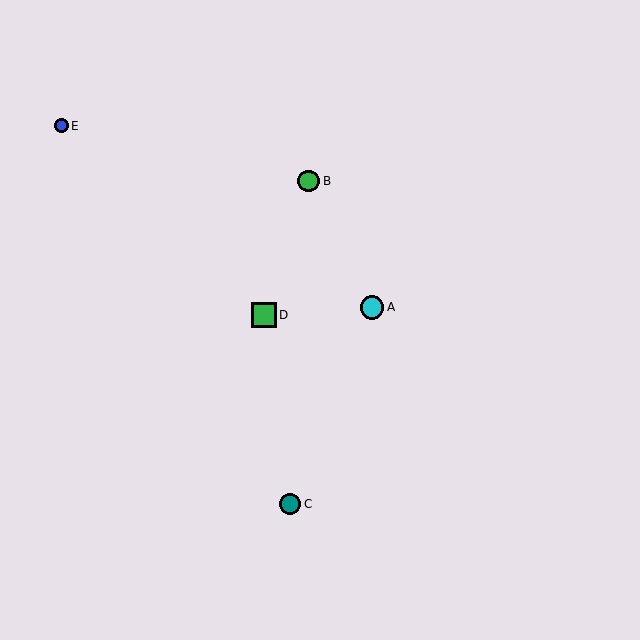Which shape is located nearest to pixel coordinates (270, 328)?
The green square (labeled D) at (264, 315) is nearest to that location.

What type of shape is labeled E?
Shape E is a blue circle.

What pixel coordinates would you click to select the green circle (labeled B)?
Click at (309, 181) to select the green circle B.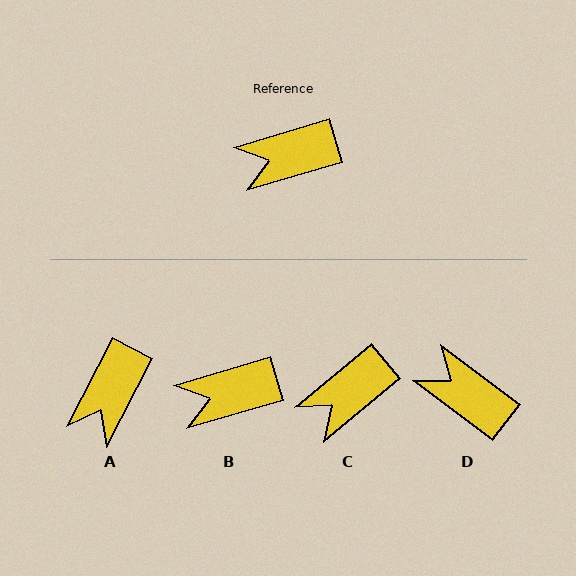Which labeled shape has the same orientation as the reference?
B.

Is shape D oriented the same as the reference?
No, it is off by about 53 degrees.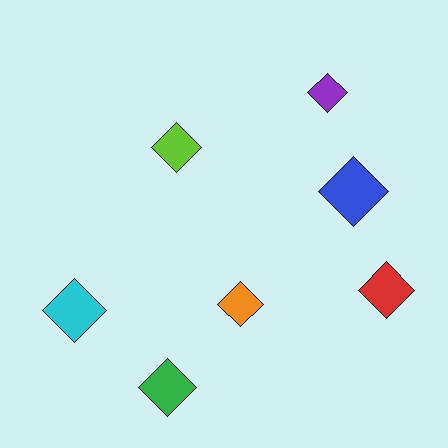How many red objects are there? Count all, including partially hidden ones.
There is 1 red object.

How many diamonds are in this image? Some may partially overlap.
There are 7 diamonds.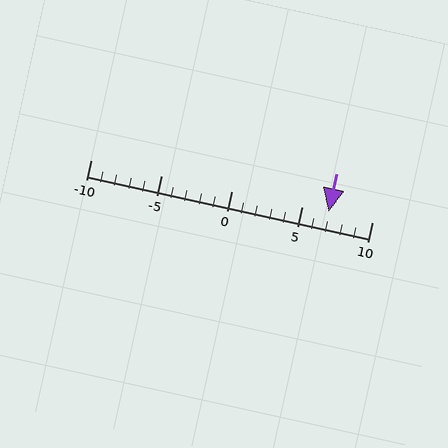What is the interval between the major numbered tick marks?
The major tick marks are spaced 5 units apart.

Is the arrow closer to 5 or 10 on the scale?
The arrow is closer to 5.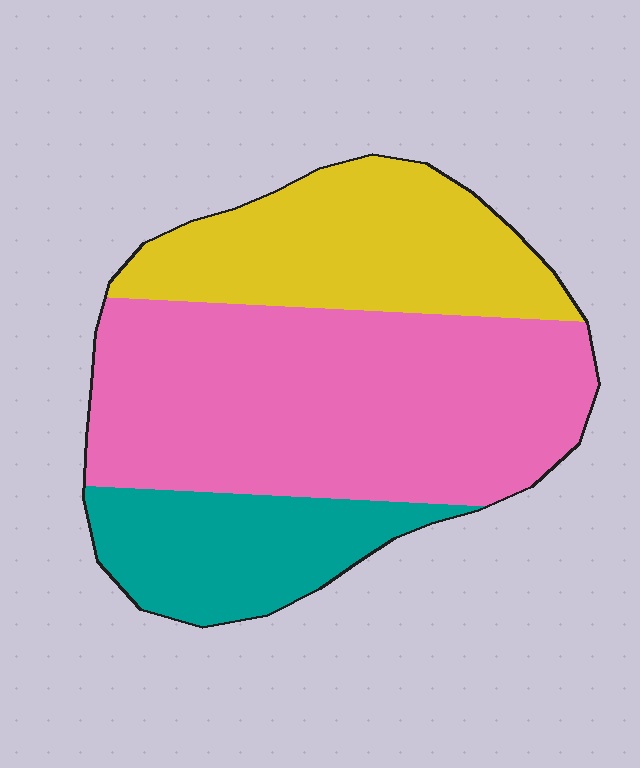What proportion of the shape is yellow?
Yellow covers about 30% of the shape.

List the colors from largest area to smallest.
From largest to smallest: pink, yellow, teal.